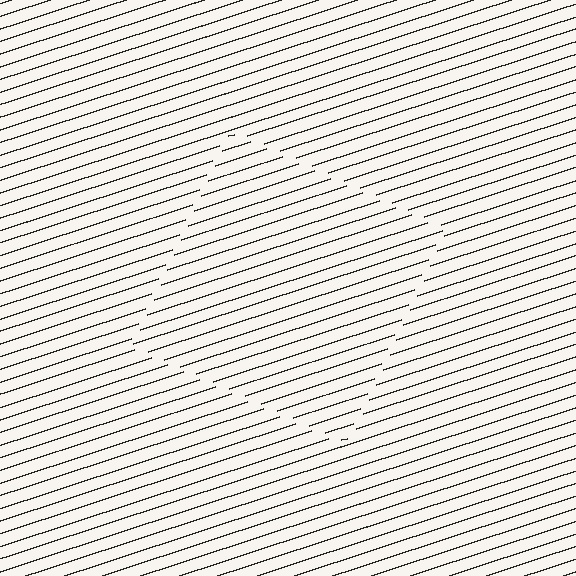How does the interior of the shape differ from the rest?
The interior of the shape contains the same grating, shifted by half a period — the contour is defined by the phase discontinuity where line-ends from the inner and outer gratings abut.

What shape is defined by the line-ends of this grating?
An illusory square. The interior of the shape contains the same grating, shifted by half a period — the contour is defined by the phase discontinuity where line-ends from the inner and outer gratings abut.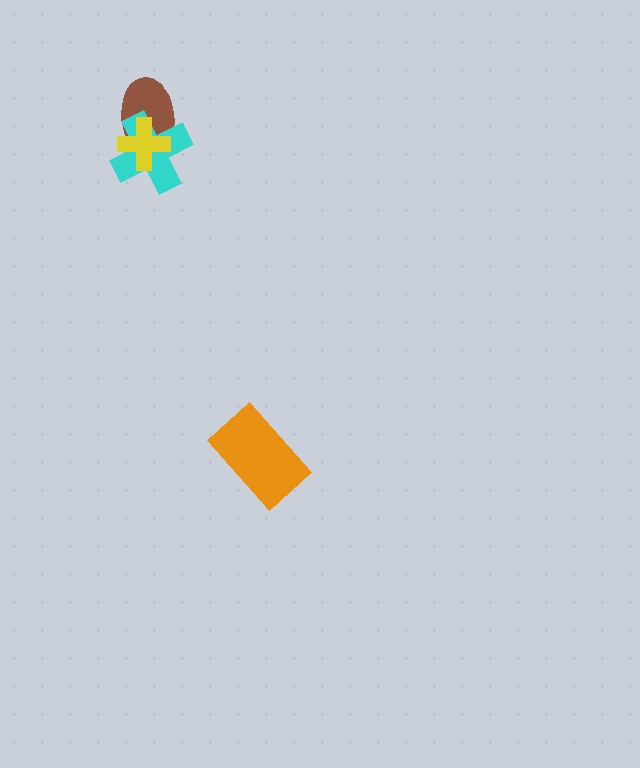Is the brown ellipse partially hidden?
Yes, it is partially covered by another shape.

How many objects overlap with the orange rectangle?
0 objects overlap with the orange rectangle.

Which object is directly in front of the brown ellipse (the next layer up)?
The cyan cross is directly in front of the brown ellipse.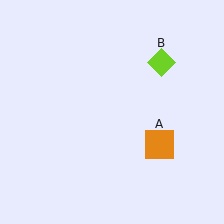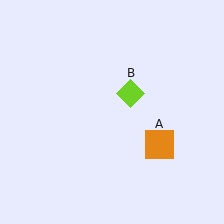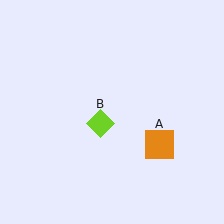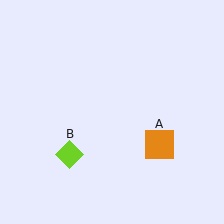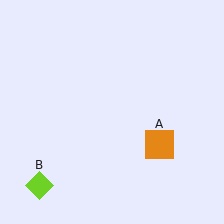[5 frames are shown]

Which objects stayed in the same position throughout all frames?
Orange square (object A) remained stationary.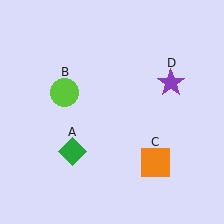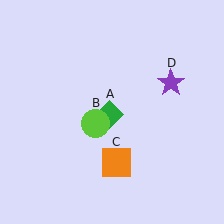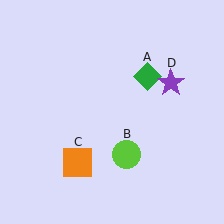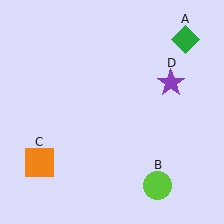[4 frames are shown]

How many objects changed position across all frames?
3 objects changed position: green diamond (object A), lime circle (object B), orange square (object C).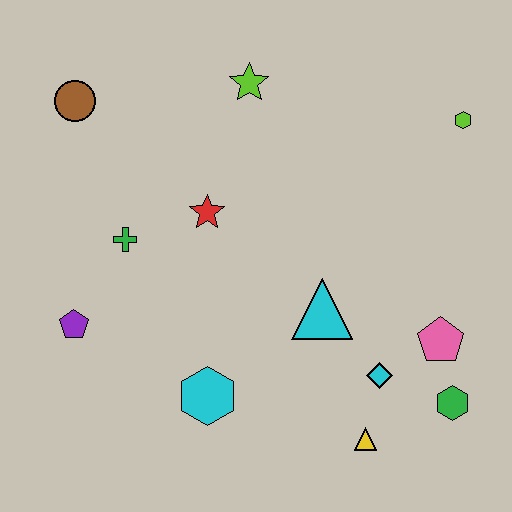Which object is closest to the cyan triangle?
The cyan diamond is closest to the cyan triangle.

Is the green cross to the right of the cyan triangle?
No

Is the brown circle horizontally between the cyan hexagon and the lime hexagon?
No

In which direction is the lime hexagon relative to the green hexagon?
The lime hexagon is above the green hexagon.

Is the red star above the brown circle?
No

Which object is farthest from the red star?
The green hexagon is farthest from the red star.